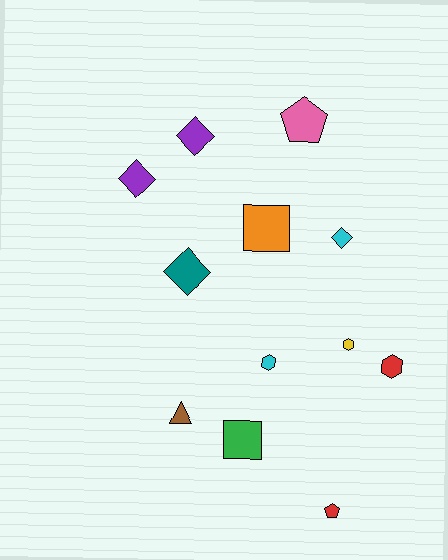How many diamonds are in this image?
There are 4 diamonds.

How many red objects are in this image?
There are 2 red objects.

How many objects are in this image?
There are 12 objects.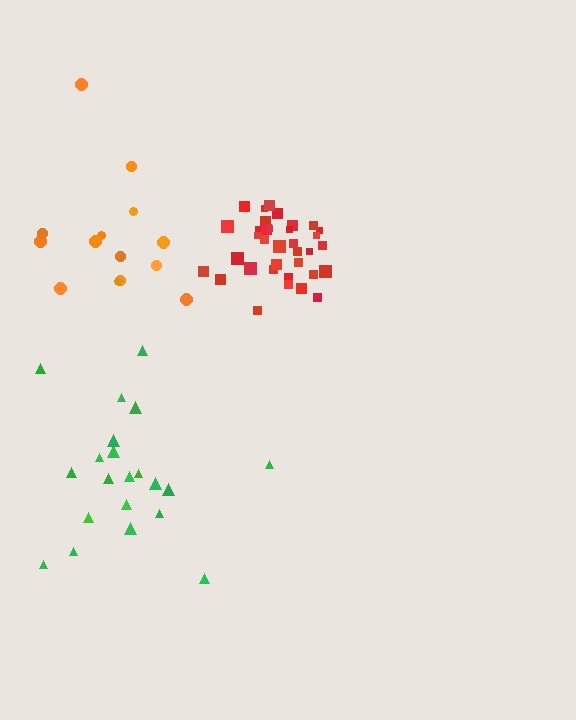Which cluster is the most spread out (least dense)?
Orange.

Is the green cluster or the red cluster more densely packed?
Red.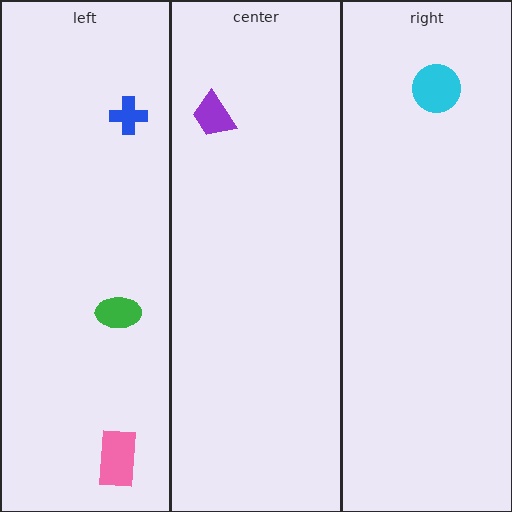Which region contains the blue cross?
The left region.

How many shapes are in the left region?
3.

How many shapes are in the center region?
1.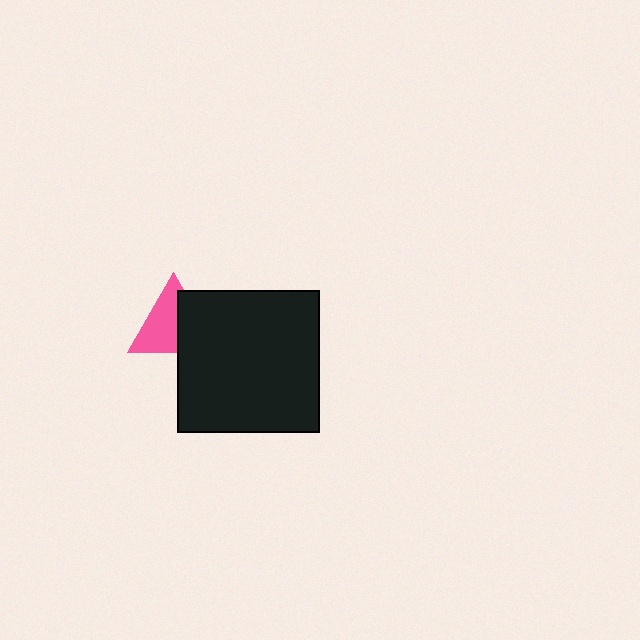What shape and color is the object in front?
The object in front is a black square.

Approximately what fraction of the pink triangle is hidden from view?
Roughly 41% of the pink triangle is hidden behind the black square.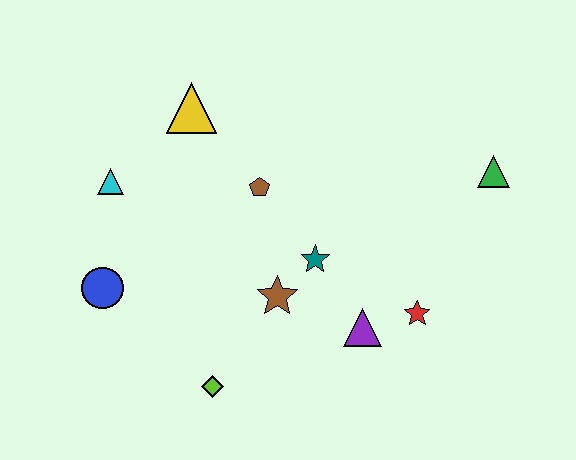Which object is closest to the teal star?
The brown star is closest to the teal star.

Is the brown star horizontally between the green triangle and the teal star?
No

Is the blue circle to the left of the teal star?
Yes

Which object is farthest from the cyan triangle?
The green triangle is farthest from the cyan triangle.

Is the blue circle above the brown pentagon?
No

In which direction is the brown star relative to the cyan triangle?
The brown star is to the right of the cyan triangle.